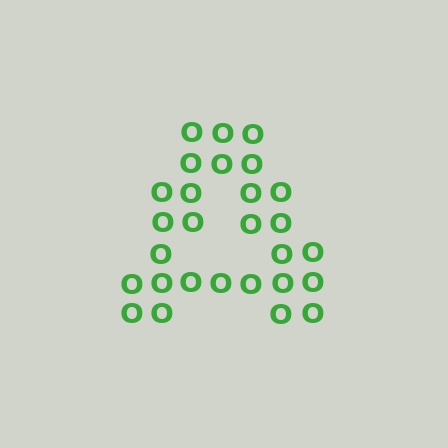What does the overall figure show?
The overall figure shows the letter A.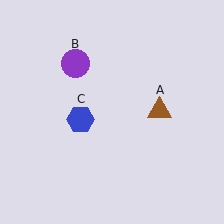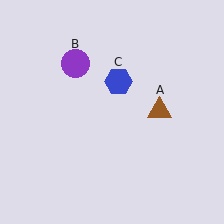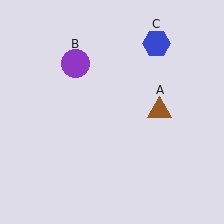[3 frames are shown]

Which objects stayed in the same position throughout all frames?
Brown triangle (object A) and purple circle (object B) remained stationary.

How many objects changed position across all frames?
1 object changed position: blue hexagon (object C).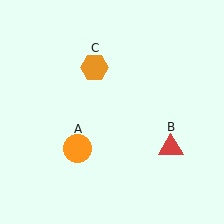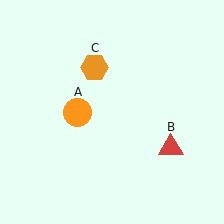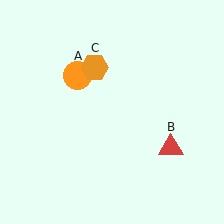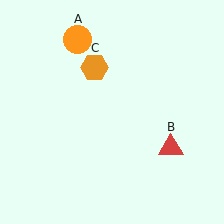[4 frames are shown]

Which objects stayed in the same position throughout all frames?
Red triangle (object B) and orange hexagon (object C) remained stationary.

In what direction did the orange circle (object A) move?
The orange circle (object A) moved up.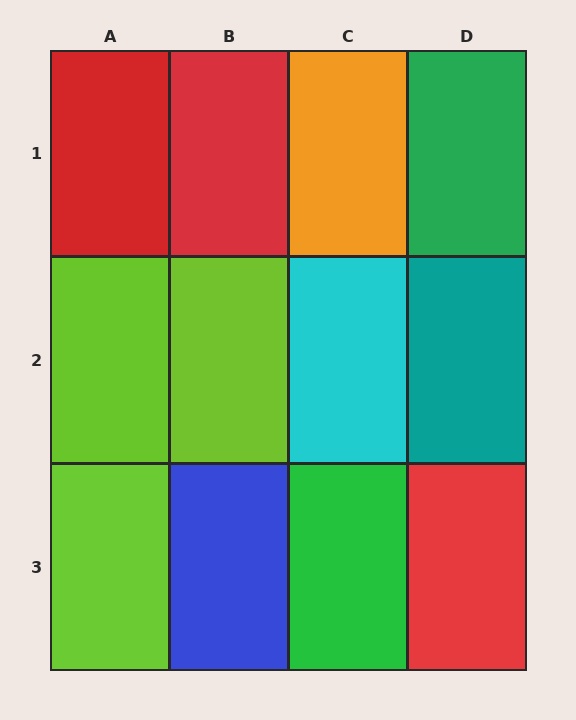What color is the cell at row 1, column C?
Orange.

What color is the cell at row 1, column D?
Green.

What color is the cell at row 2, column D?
Teal.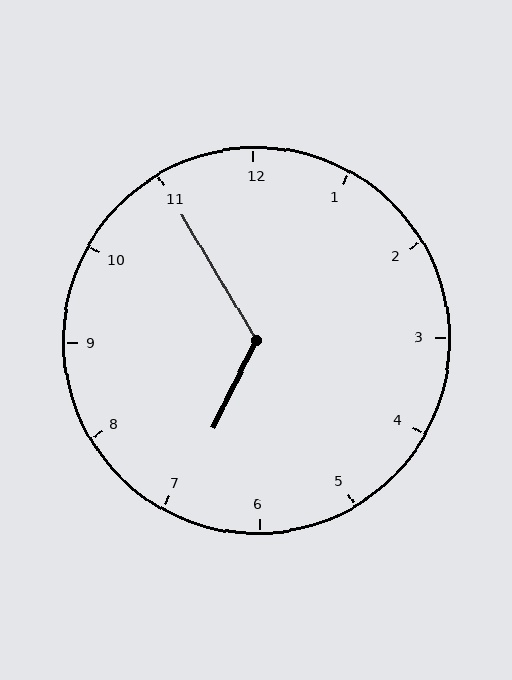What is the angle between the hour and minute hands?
Approximately 122 degrees.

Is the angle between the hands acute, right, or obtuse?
It is obtuse.